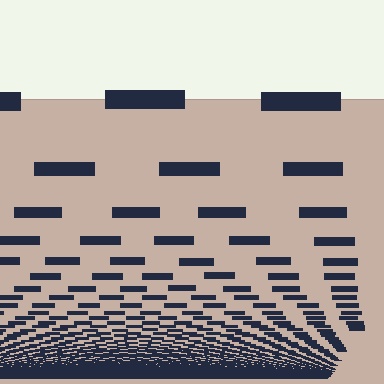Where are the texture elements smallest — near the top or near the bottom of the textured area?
Near the bottom.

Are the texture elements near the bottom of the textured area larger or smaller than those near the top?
Smaller. The gradient is inverted — elements near the bottom are smaller and denser.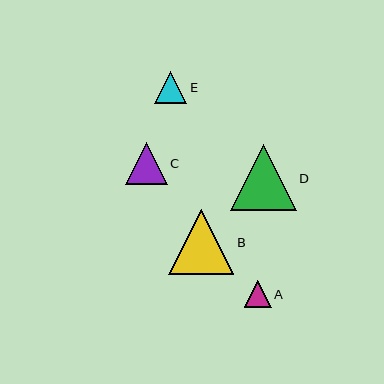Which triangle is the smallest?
Triangle A is the smallest with a size of approximately 27 pixels.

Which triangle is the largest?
Triangle D is the largest with a size of approximately 66 pixels.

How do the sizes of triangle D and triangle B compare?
Triangle D and triangle B are approximately the same size.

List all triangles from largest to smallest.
From largest to smallest: D, B, C, E, A.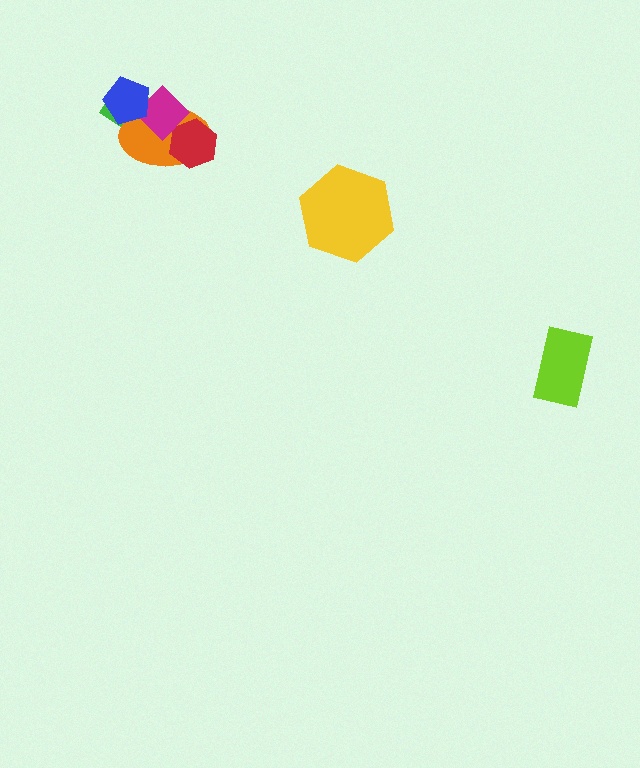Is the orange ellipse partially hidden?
Yes, it is partially covered by another shape.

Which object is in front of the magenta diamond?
The blue pentagon is in front of the magenta diamond.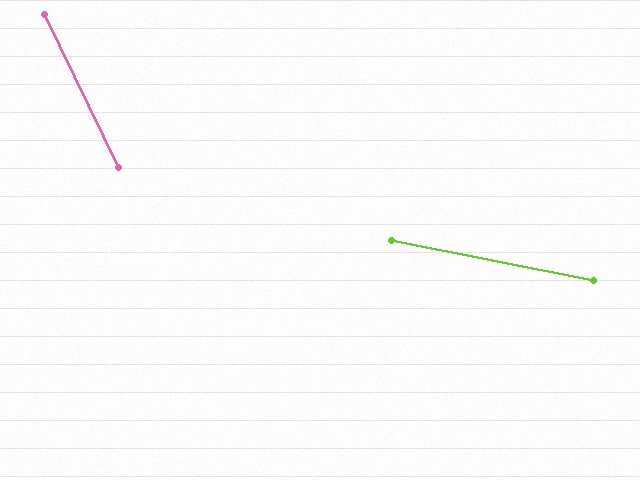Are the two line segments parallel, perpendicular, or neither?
Neither parallel nor perpendicular — they differ by about 53°.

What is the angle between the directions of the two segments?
Approximately 53 degrees.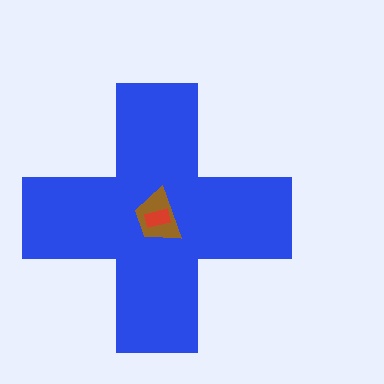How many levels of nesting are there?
3.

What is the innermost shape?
The red rectangle.